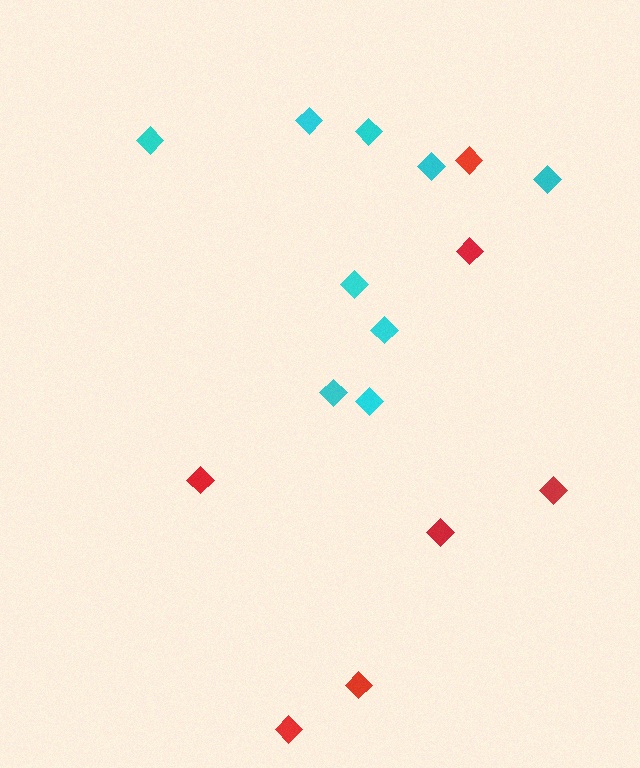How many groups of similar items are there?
There are 2 groups: one group of red diamonds (7) and one group of cyan diamonds (9).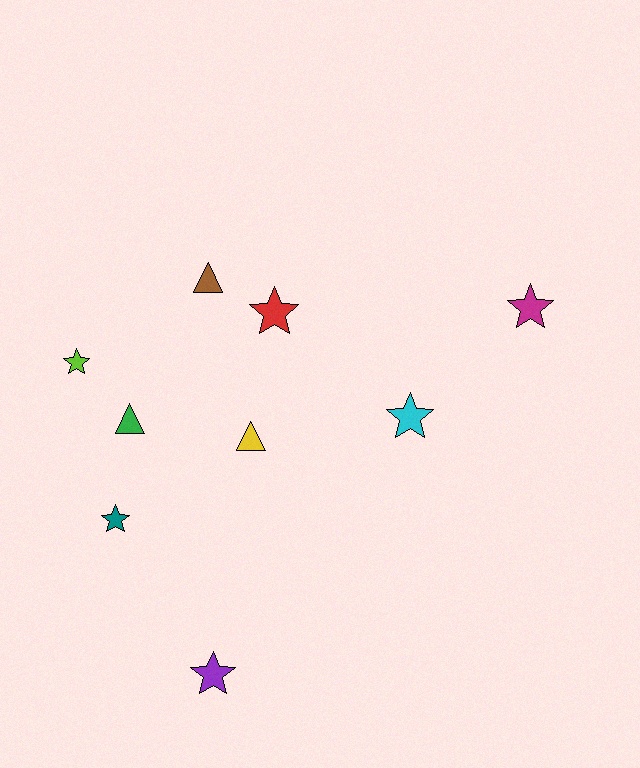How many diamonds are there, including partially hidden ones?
There are no diamonds.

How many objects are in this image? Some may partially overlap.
There are 9 objects.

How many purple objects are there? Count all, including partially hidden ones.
There is 1 purple object.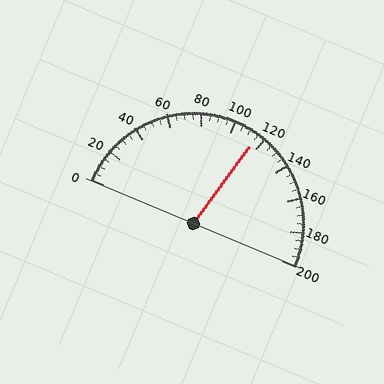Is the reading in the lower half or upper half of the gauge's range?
The reading is in the upper half of the range (0 to 200).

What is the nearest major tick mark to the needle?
The nearest major tick mark is 120.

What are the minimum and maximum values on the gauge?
The gauge ranges from 0 to 200.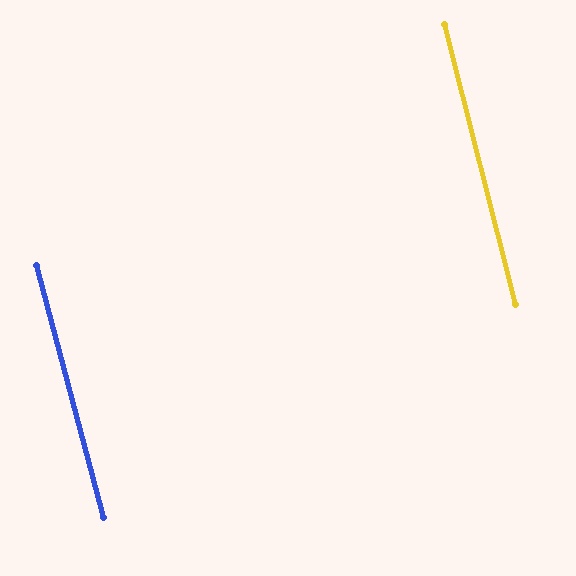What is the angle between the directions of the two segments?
Approximately 1 degree.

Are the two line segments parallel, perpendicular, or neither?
Parallel — their directions differ by only 0.6°.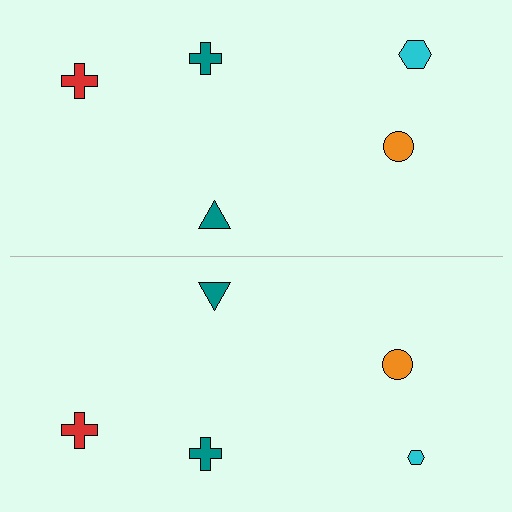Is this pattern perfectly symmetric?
No, the pattern is not perfectly symmetric. The cyan hexagon on the bottom side has a different size than its mirror counterpart.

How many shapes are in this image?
There are 10 shapes in this image.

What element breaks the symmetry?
The cyan hexagon on the bottom side has a different size than its mirror counterpart.